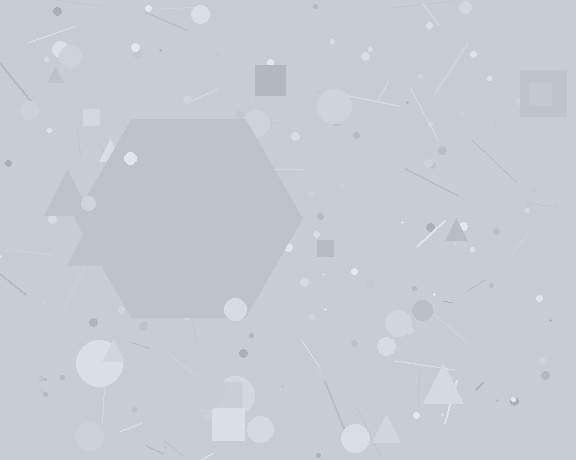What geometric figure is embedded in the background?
A hexagon is embedded in the background.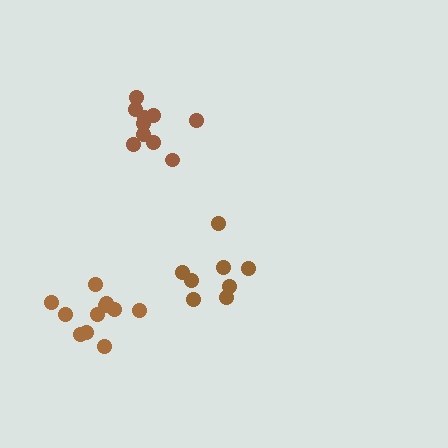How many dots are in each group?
Group 1: 8 dots, Group 2: 11 dots, Group 3: 10 dots (29 total).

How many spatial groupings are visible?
There are 3 spatial groupings.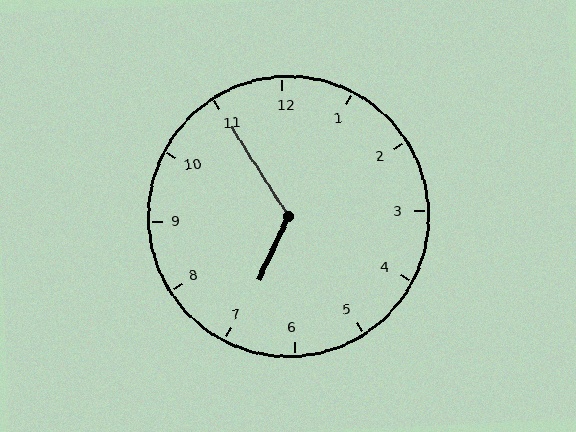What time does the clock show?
6:55.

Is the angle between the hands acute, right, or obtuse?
It is obtuse.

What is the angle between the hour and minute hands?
Approximately 122 degrees.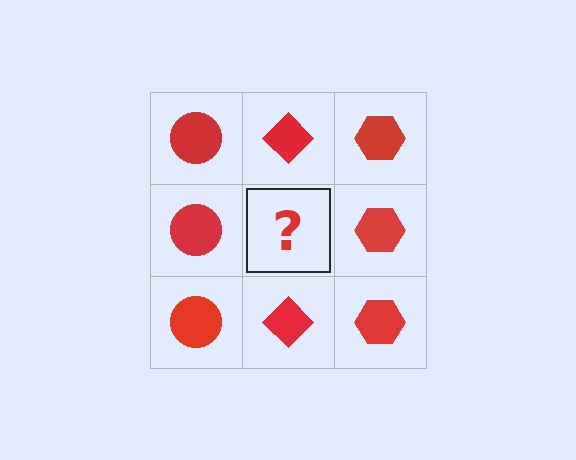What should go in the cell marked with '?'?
The missing cell should contain a red diamond.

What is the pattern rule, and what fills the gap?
The rule is that each column has a consistent shape. The gap should be filled with a red diamond.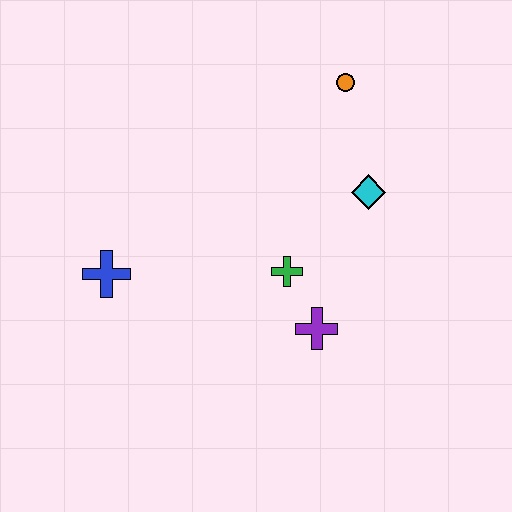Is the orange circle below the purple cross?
No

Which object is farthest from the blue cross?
The orange circle is farthest from the blue cross.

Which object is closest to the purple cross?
The green cross is closest to the purple cross.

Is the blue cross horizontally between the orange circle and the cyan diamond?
No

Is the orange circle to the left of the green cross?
No